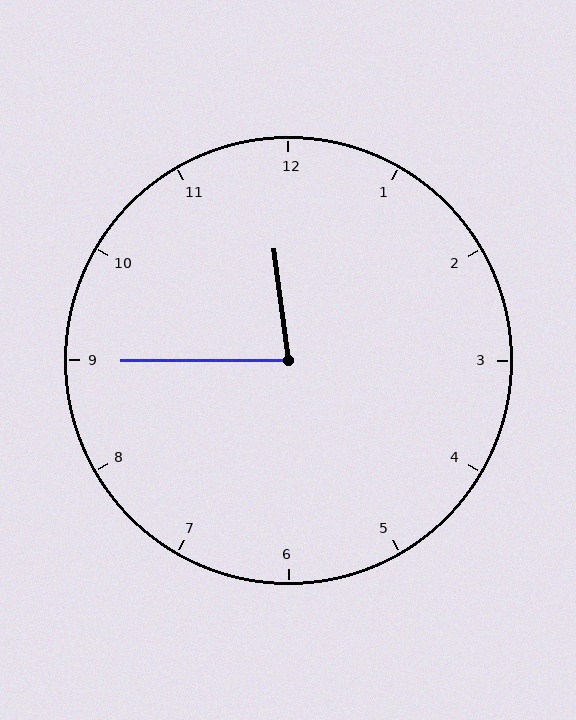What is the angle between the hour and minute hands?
Approximately 82 degrees.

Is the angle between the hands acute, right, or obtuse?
It is acute.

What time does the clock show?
11:45.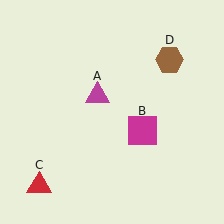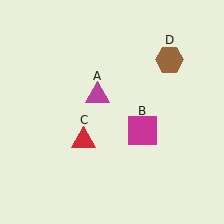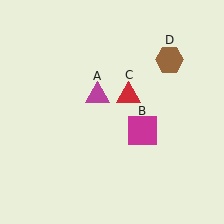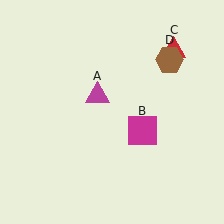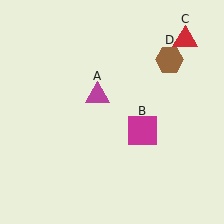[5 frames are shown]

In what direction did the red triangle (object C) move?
The red triangle (object C) moved up and to the right.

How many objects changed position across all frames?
1 object changed position: red triangle (object C).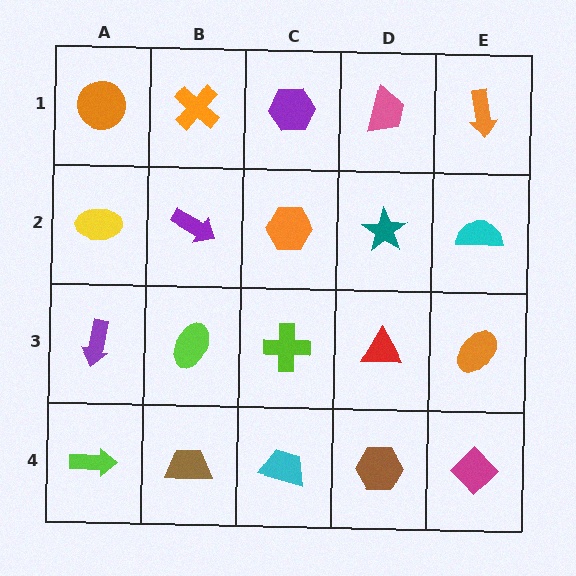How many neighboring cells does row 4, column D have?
3.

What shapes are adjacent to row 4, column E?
An orange ellipse (row 3, column E), a brown hexagon (row 4, column D).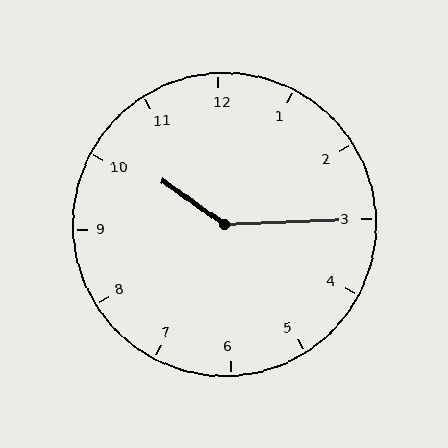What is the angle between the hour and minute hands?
Approximately 142 degrees.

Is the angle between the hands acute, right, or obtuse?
It is obtuse.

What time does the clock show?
10:15.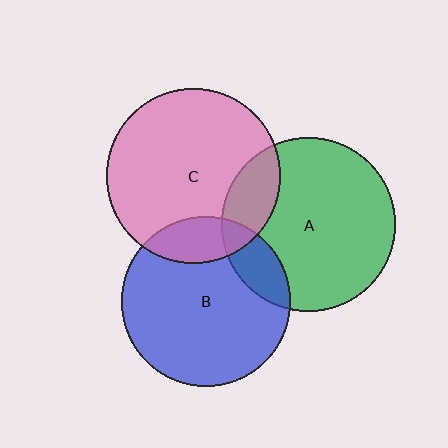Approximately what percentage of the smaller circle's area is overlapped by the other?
Approximately 15%.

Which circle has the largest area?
Circle C (pink).